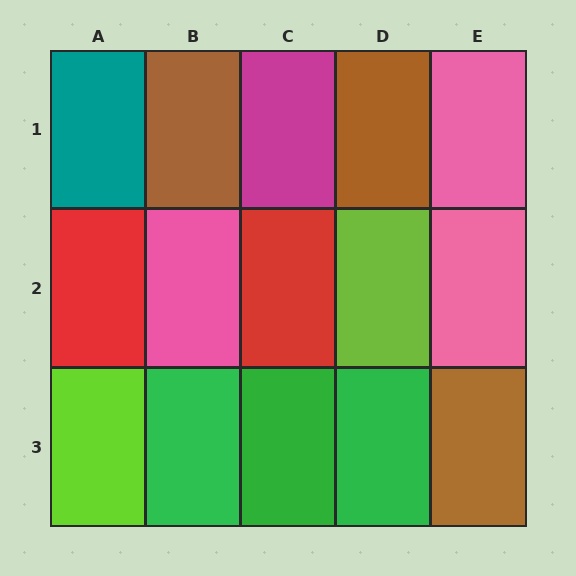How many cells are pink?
3 cells are pink.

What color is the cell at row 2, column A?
Red.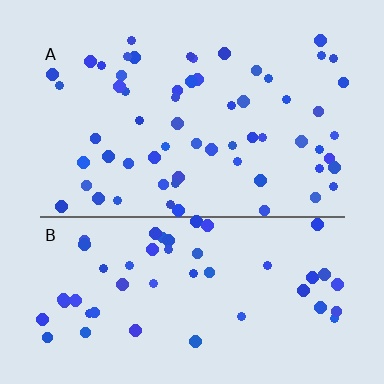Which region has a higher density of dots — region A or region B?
A (the top).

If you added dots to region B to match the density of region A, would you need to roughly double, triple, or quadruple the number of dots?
Approximately double.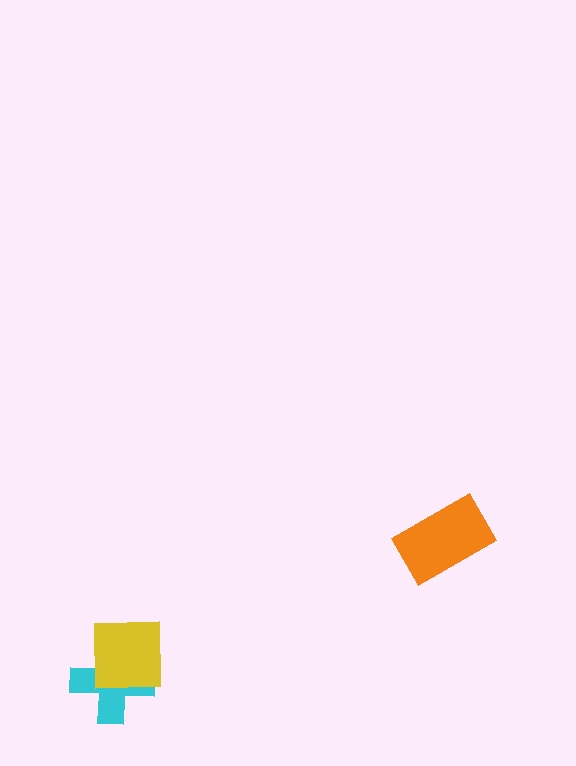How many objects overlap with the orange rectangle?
0 objects overlap with the orange rectangle.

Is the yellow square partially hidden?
No, no other shape covers it.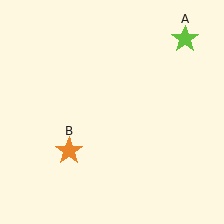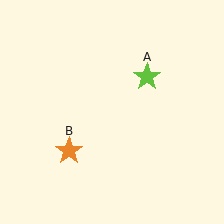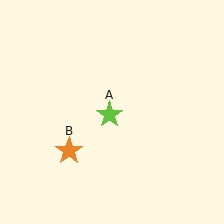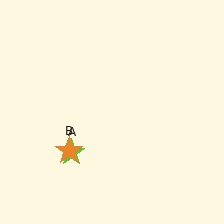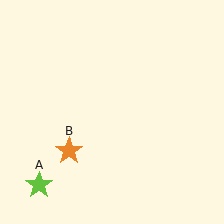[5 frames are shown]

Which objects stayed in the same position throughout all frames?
Orange star (object B) remained stationary.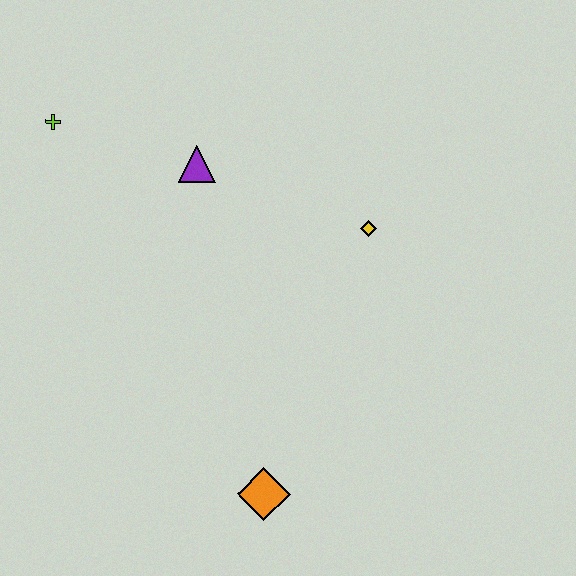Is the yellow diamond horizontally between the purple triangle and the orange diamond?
No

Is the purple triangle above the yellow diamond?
Yes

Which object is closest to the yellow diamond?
The purple triangle is closest to the yellow diamond.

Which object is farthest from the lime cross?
The orange diamond is farthest from the lime cross.